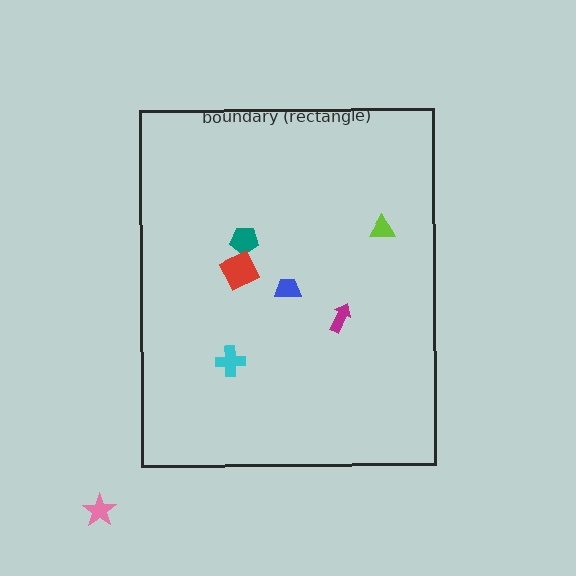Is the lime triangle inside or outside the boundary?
Inside.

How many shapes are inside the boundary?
6 inside, 1 outside.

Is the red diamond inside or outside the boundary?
Inside.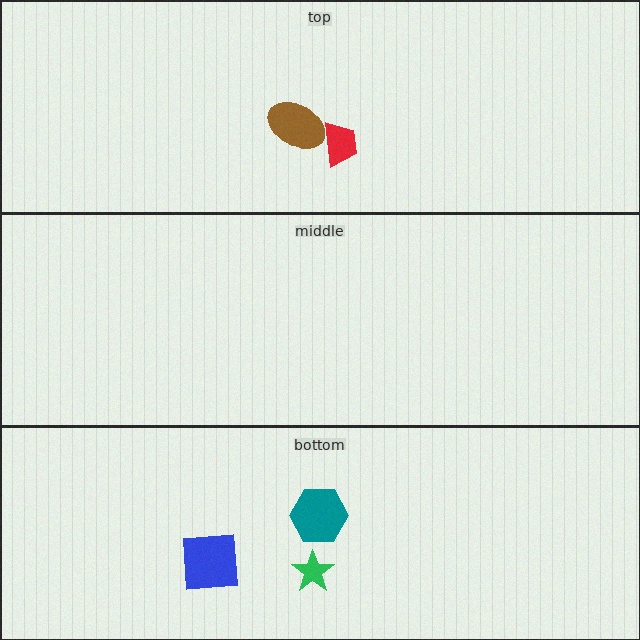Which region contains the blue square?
The bottom region.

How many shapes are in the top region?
2.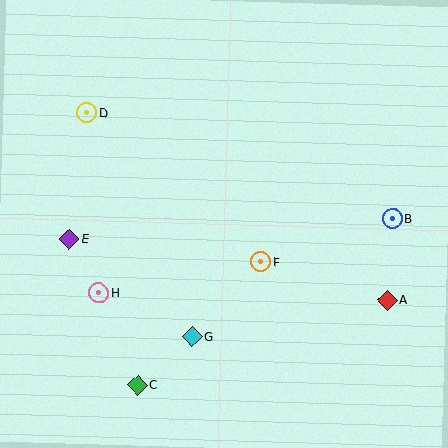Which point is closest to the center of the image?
Point F at (261, 262) is closest to the center.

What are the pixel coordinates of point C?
Point C is at (138, 385).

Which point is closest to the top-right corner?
Point B is closest to the top-right corner.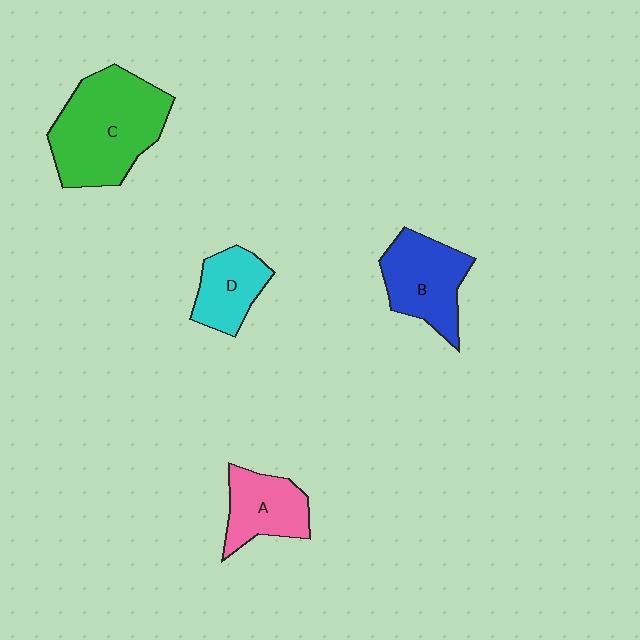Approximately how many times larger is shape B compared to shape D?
Approximately 1.4 times.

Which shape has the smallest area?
Shape D (cyan).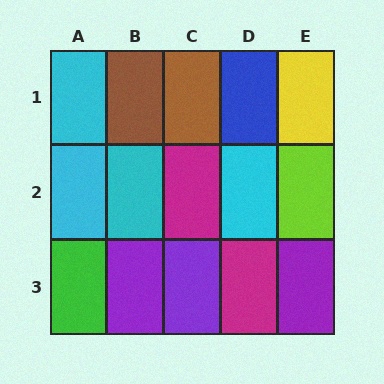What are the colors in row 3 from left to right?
Green, purple, purple, magenta, purple.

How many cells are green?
1 cell is green.